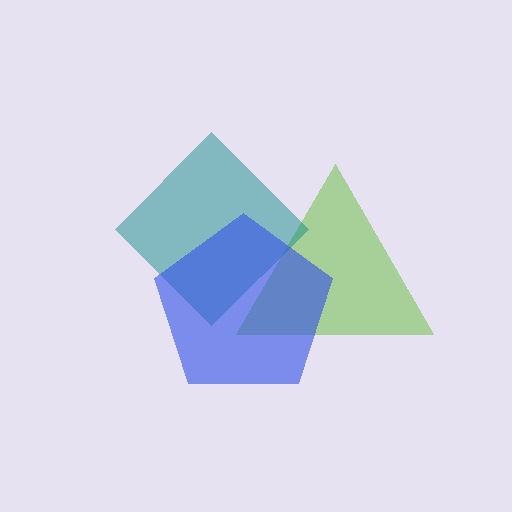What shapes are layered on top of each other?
The layered shapes are: a lime triangle, a teal diamond, a blue pentagon.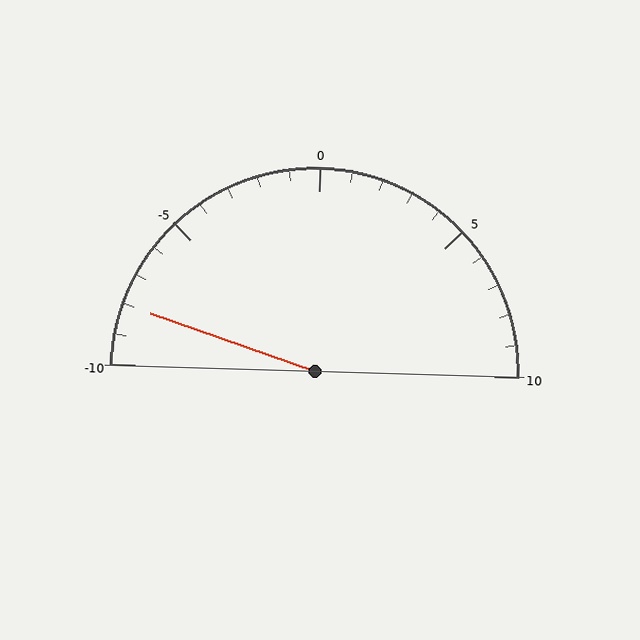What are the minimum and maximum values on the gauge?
The gauge ranges from -10 to 10.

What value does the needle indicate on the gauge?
The needle indicates approximately -8.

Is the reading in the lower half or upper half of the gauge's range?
The reading is in the lower half of the range (-10 to 10).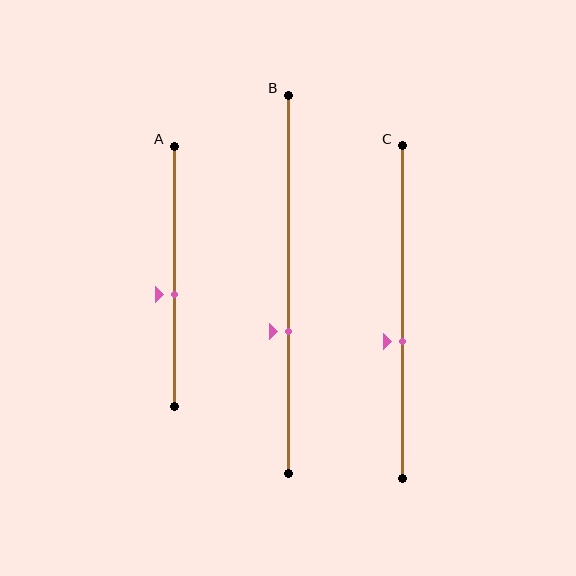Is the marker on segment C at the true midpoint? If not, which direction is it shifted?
No, the marker on segment C is shifted downward by about 9% of the segment length.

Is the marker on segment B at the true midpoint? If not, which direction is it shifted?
No, the marker on segment B is shifted downward by about 13% of the segment length.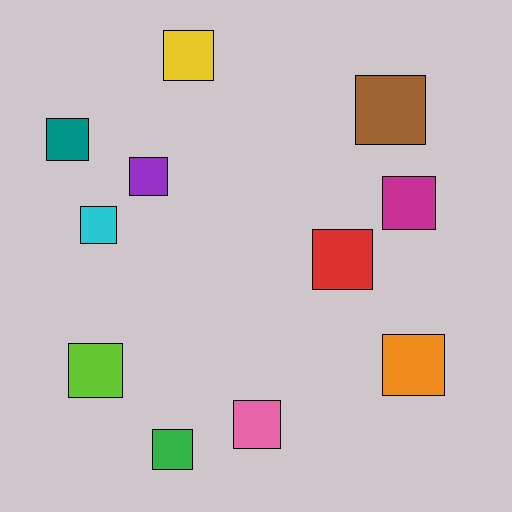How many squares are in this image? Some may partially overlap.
There are 11 squares.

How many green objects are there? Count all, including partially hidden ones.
There is 1 green object.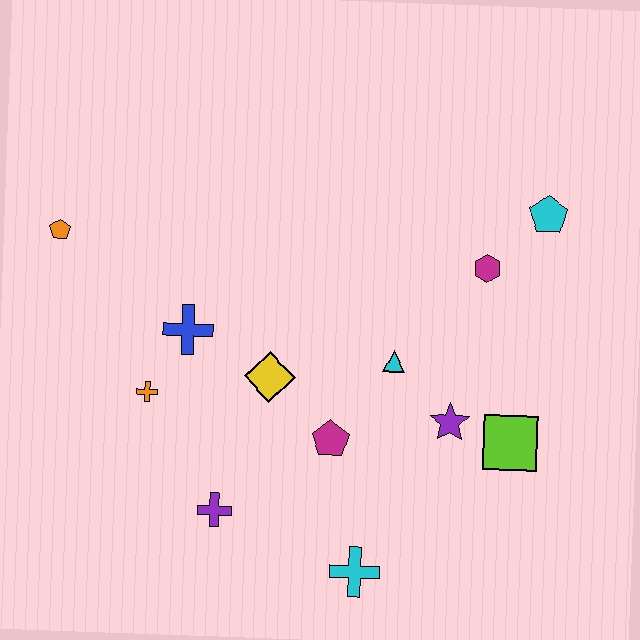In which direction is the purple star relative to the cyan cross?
The purple star is above the cyan cross.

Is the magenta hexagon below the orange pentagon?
Yes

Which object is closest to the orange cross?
The blue cross is closest to the orange cross.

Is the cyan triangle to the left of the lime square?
Yes